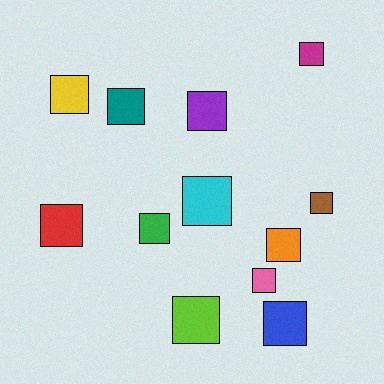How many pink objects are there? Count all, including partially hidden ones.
There is 1 pink object.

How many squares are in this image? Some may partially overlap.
There are 12 squares.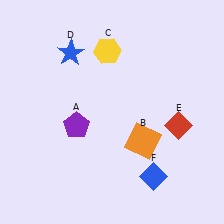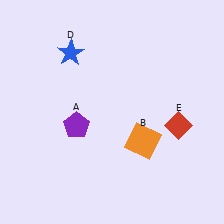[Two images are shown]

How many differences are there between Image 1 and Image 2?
There are 2 differences between the two images.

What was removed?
The blue diamond (F), the yellow hexagon (C) were removed in Image 2.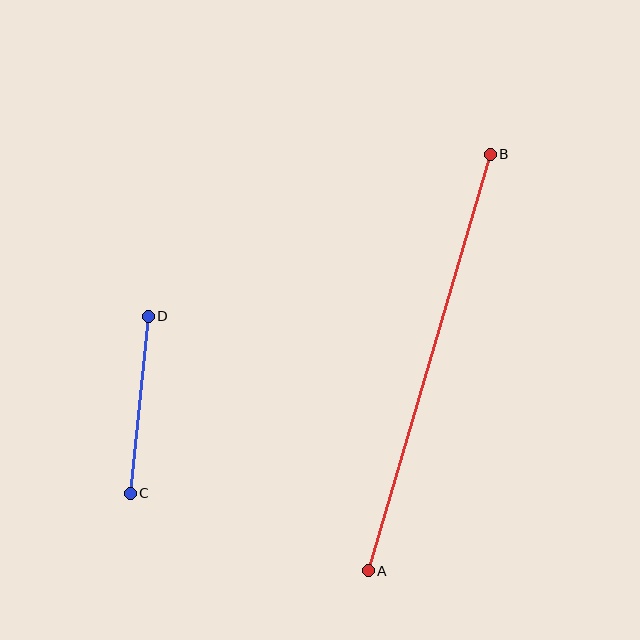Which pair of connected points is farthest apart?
Points A and B are farthest apart.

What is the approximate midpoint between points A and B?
The midpoint is at approximately (429, 362) pixels.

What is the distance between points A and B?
The distance is approximately 434 pixels.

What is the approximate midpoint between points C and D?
The midpoint is at approximately (139, 405) pixels.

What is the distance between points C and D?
The distance is approximately 178 pixels.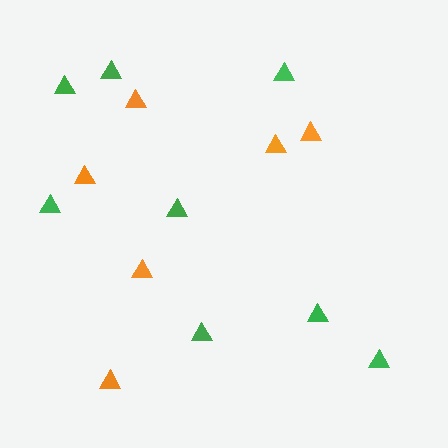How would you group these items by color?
There are 2 groups: one group of green triangles (8) and one group of orange triangles (6).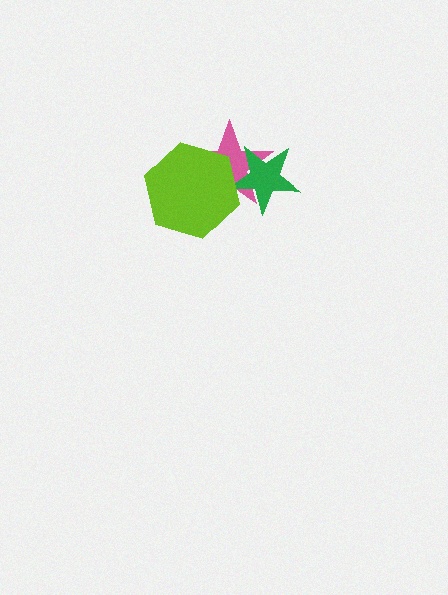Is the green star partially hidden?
Yes, it is partially covered by another shape.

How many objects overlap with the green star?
2 objects overlap with the green star.